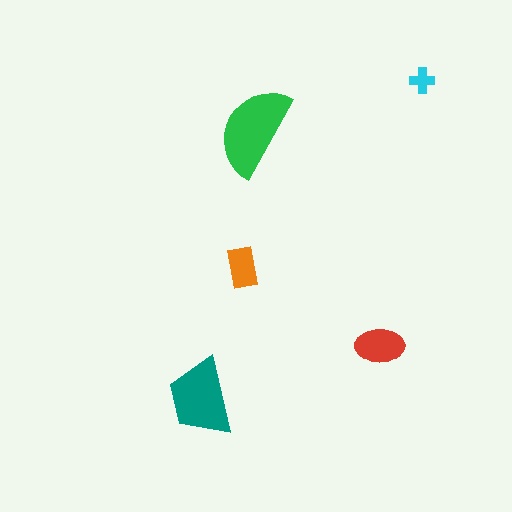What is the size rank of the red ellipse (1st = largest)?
3rd.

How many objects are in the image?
There are 5 objects in the image.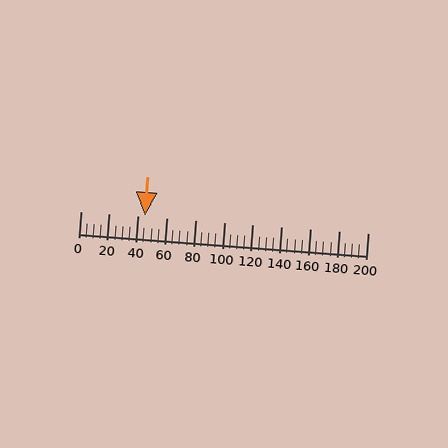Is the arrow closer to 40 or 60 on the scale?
The arrow is closer to 40.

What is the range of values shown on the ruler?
The ruler shows values from 0 to 200.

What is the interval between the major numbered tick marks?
The major tick marks are spaced 20 units apart.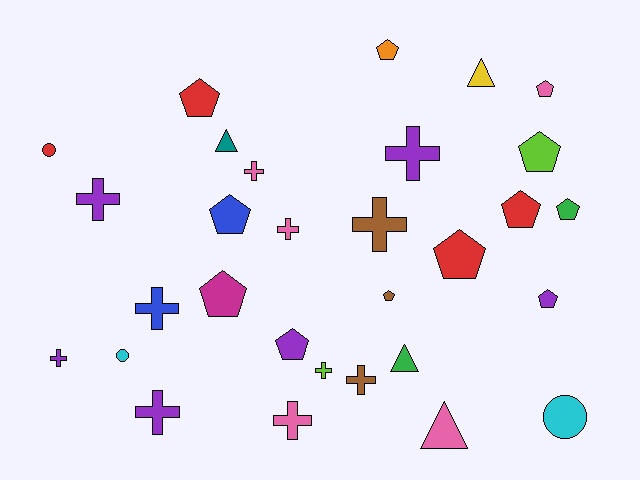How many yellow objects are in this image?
There is 1 yellow object.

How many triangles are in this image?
There are 4 triangles.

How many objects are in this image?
There are 30 objects.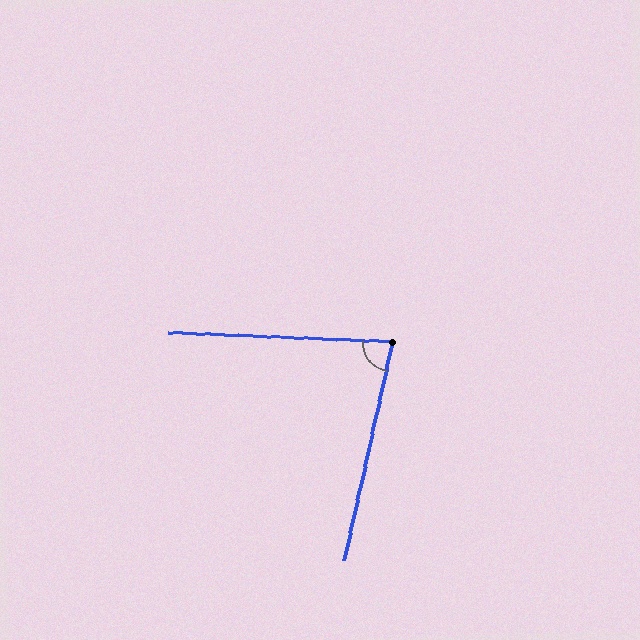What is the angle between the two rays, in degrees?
Approximately 80 degrees.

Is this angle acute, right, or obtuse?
It is acute.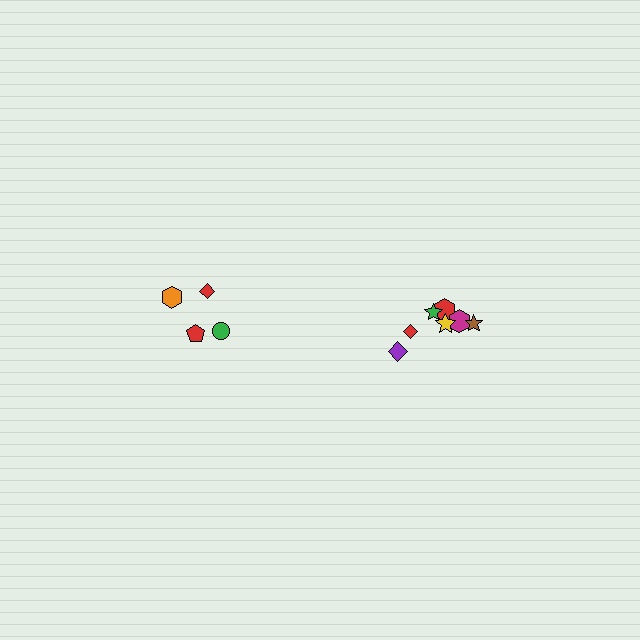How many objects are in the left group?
There are 4 objects.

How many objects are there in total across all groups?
There are 11 objects.